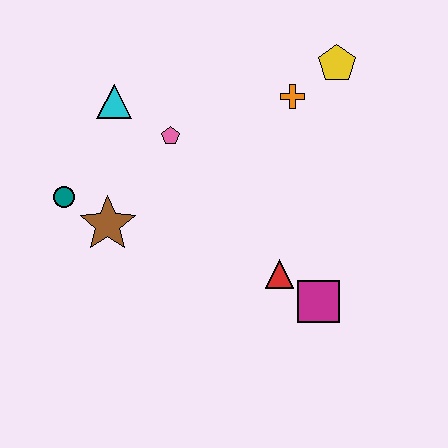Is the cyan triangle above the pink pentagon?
Yes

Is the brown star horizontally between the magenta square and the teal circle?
Yes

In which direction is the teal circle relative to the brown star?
The teal circle is to the left of the brown star.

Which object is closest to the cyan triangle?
The pink pentagon is closest to the cyan triangle.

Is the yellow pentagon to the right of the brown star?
Yes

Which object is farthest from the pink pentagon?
The magenta square is farthest from the pink pentagon.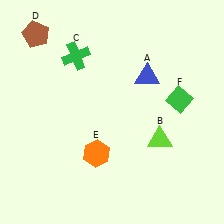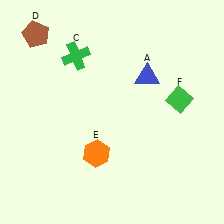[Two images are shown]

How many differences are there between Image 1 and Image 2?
There is 1 difference between the two images.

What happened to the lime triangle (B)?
The lime triangle (B) was removed in Image 2. It was in the bottom-right area of Image 1.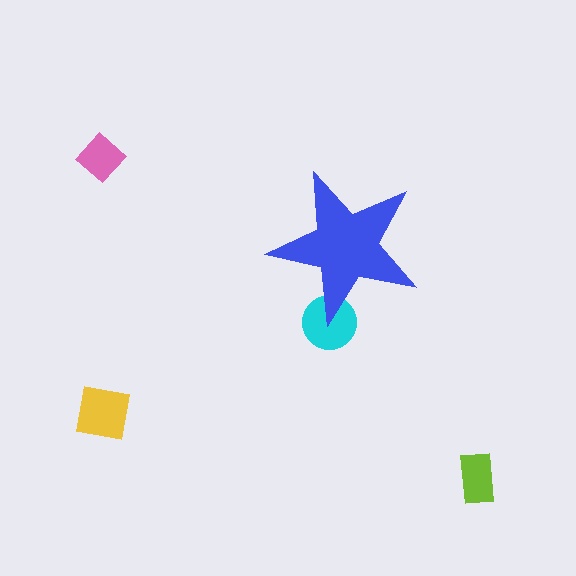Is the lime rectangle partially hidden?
No, the lime rectangle is fully visible.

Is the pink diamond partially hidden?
No, the pink diamond is fully visible.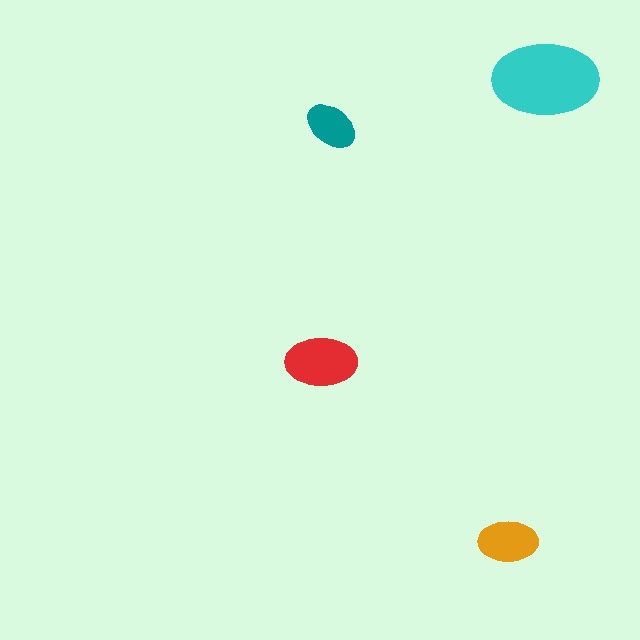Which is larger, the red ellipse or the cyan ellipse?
The cyan one.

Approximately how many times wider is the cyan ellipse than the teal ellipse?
About 2 times wider.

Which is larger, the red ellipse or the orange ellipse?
The red one.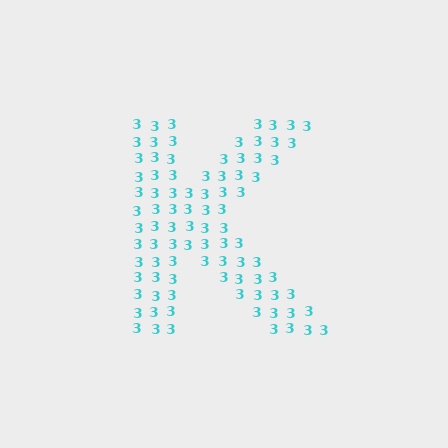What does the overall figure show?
The overall figure shows the letter K.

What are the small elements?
The small elements are digit 3's.